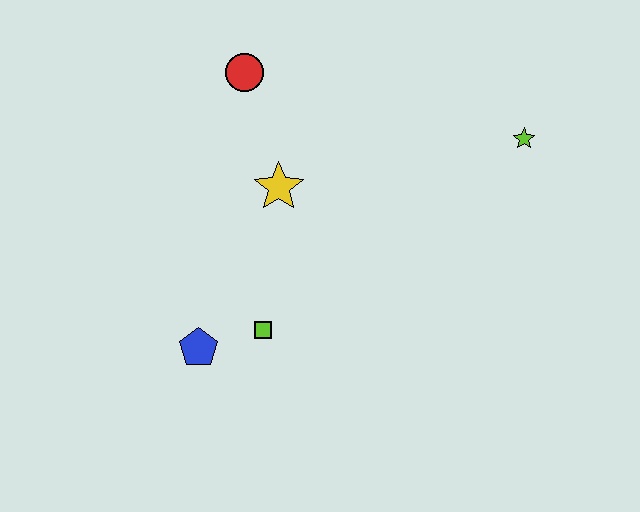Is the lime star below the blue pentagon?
No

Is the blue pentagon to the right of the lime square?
No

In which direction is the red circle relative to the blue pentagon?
The red circle is above the blue pentagon.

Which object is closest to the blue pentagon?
The lime square is closest to the blue pentagon.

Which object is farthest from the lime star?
The blue pentagon is farthest from the lime star.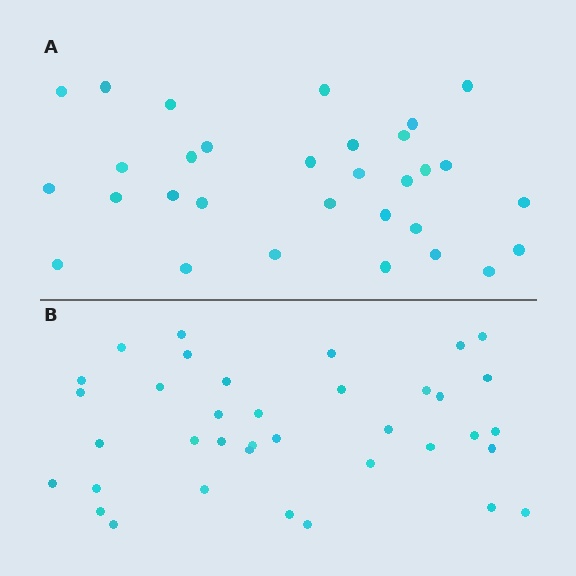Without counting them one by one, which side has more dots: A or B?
Region B (the bottom region) has more dots.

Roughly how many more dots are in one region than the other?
Region B has about 6 more dots than region A.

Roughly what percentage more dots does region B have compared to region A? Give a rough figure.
About 20% more.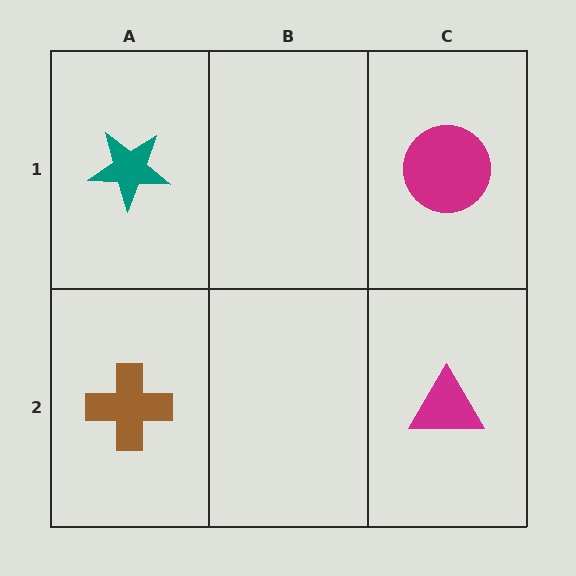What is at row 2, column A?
A brown cross.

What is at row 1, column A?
A teal star.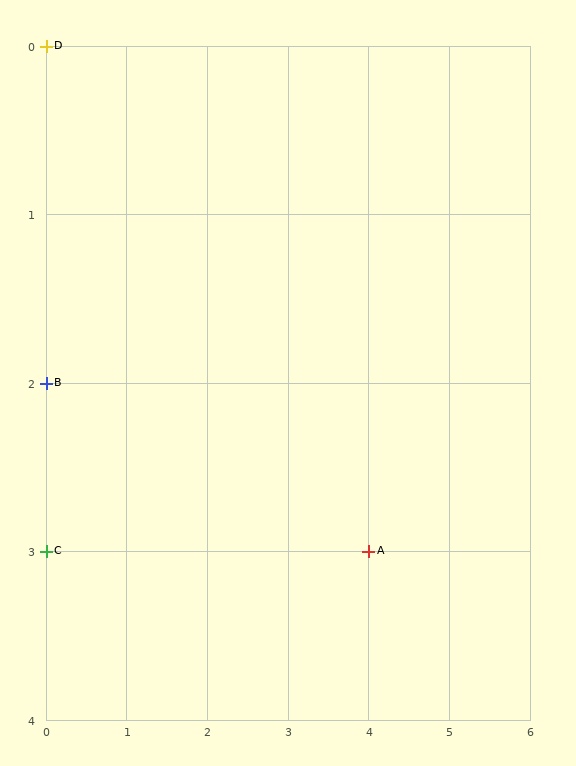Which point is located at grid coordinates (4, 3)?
Point A is at (4, 3).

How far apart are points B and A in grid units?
Points B and A are 4 columns and 1 row apart (about 4.1 grid units diagonally).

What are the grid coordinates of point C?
Point C is at grid coordinates (0, 3).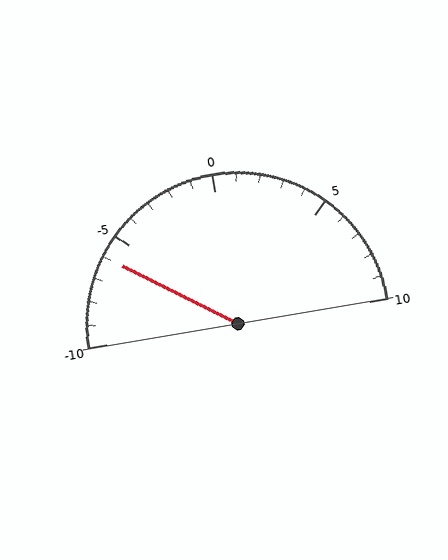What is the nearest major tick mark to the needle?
The nearest major tick mark is -5.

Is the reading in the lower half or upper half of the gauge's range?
The reading is in the lower half of the range (-10 to 10).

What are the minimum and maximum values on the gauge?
The gauge ranges from -10 to 10.